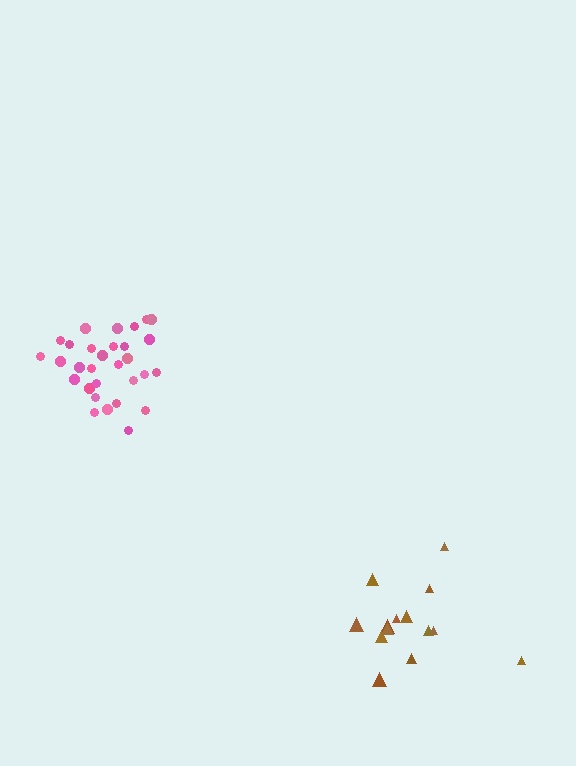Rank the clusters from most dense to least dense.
pink, brown.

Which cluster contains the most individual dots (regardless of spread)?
Pink (30).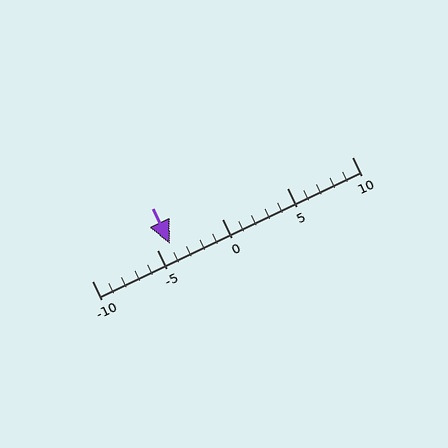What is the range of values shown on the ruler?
The ruler shows values from -10 to 10.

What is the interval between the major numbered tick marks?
The major tick marks are spaced 5 units apart.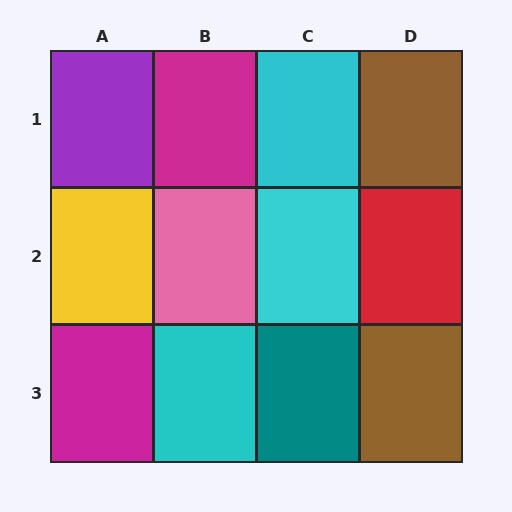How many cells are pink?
1 cell is pink.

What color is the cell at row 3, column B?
Cyan.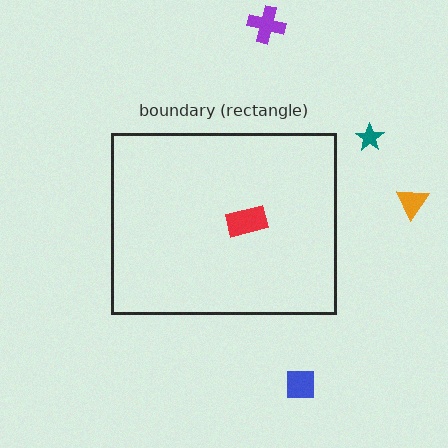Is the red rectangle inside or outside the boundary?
Inside.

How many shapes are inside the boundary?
1 inside, 4 outside.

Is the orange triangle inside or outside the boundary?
Outside.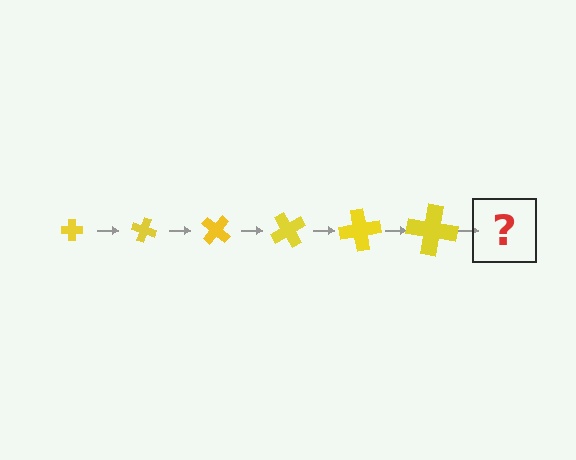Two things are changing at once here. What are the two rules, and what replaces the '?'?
The two rules are that the cross grows larger each step and it rotates 20 degrees each step. The '?' should be a cross, larger than the previous one and rotated 120 degrees from the start.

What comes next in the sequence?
The next element should be a cross, larger than the previous one and rotated 120 degrees from the start.